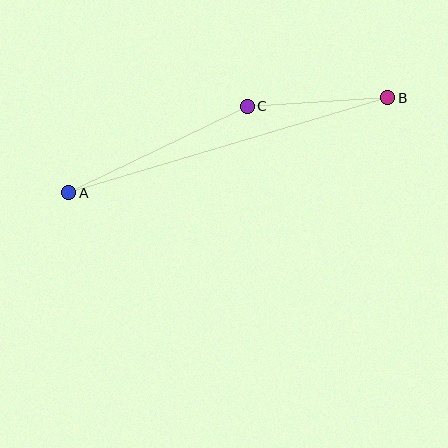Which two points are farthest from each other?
Points A and B are farthest from each other.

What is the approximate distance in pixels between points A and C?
The distance between A and C is approximately 198 pixels.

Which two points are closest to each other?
Points B and C are closest to each other.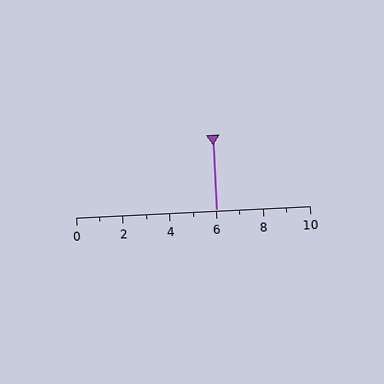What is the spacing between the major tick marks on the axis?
The major ticks are spaced 2 apart.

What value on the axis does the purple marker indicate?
The marker indicates approximately 6.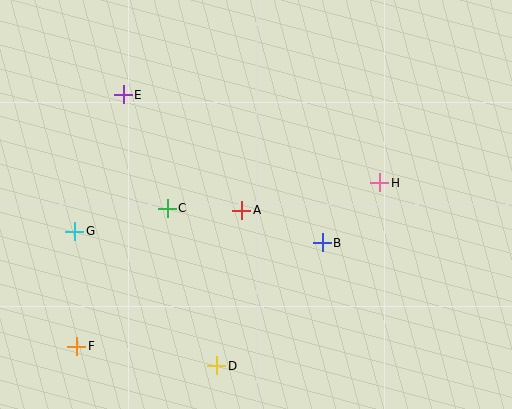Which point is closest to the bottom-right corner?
Point B is closest to the bottom-right corner.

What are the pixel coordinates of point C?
Point C is at (167, 208).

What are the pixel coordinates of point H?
Point H is at (379, 183).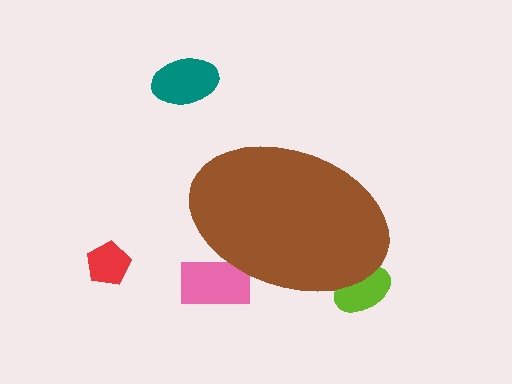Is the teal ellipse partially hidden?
No, the teal ellipse is fully visible.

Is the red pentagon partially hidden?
No, the red pentagon is fully visible.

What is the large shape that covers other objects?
A brown ellipse.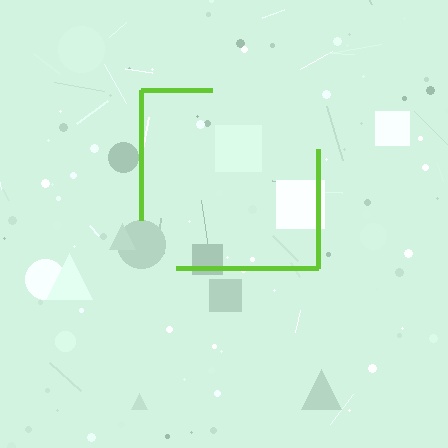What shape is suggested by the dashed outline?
The dashed outline suggests a square.